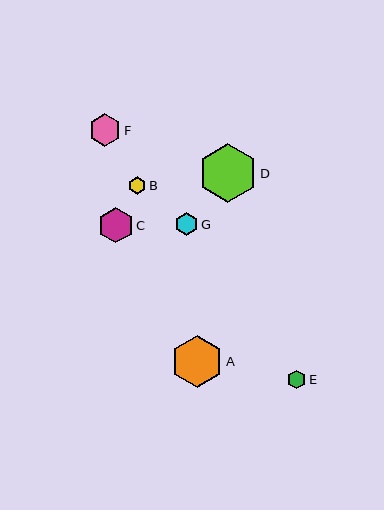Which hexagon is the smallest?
Hexagon B is the smallest with a size of approximately 18 pixels.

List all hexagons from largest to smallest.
From largest to smallest: D, A, C, F, G, E, B.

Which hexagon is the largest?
Hexagon D is the largest with a size of approximately 59 pixels.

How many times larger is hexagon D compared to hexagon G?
Hexagon D is approximately 2.7 times the size of hexagon G.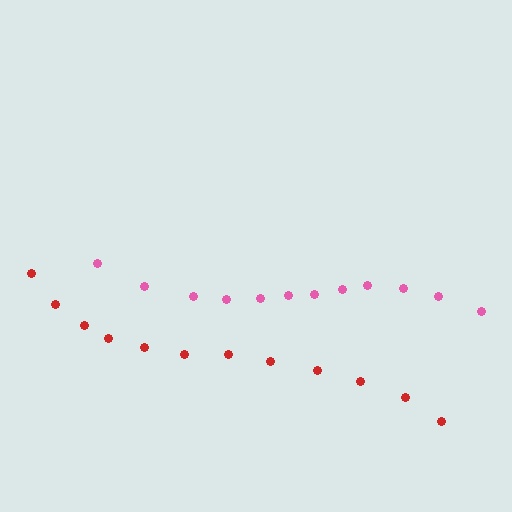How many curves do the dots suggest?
There are 2 distinct paths.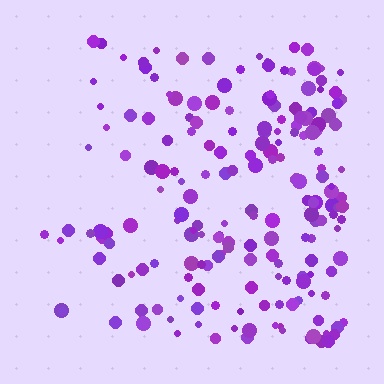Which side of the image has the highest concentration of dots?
The right.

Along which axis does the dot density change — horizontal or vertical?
Horizontal.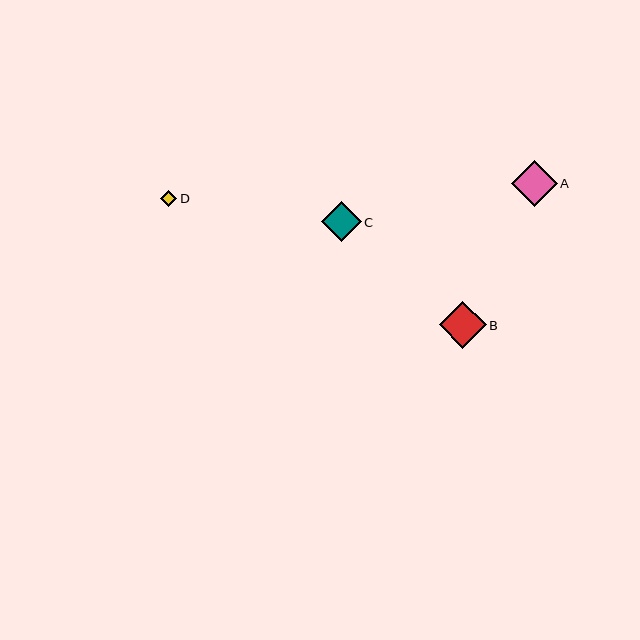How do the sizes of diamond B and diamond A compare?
Diamond B and diamond A are approximately the same size.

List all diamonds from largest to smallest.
From largest to smallest: B, A, C, D.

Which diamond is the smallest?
Diamond D is the smallest with a size of approximately 16 pixels.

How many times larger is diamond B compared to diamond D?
Diamond B is approximately 2.9 times the size of diamond D.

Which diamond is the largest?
Diamond B is the largest with a size of approximately 47 pixels.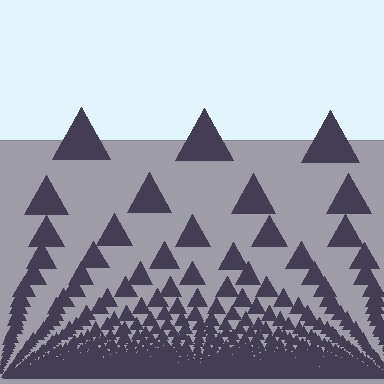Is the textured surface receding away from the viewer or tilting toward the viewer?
The surface appears to tilt toward the viewer. Texture elements get larger and sparser toward the top.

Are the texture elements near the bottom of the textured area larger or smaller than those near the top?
Smaller. The gradient is inverted — elements near the bottom are smaller and denser.